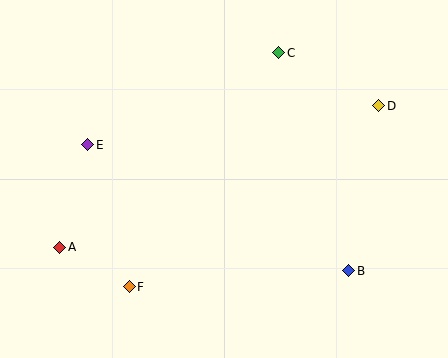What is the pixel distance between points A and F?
The distance between A and F is 80 pixels.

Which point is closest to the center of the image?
Point C at (279, 53) is closest to the center.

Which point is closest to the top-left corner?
Point E is closest to the top-left corner.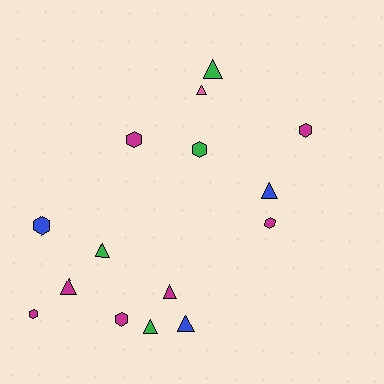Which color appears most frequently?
Magenta, with 7 objects.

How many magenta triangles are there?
There are 2 magenta triangles.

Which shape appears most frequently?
Triangle, with 8 objects.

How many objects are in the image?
There are 15 objects.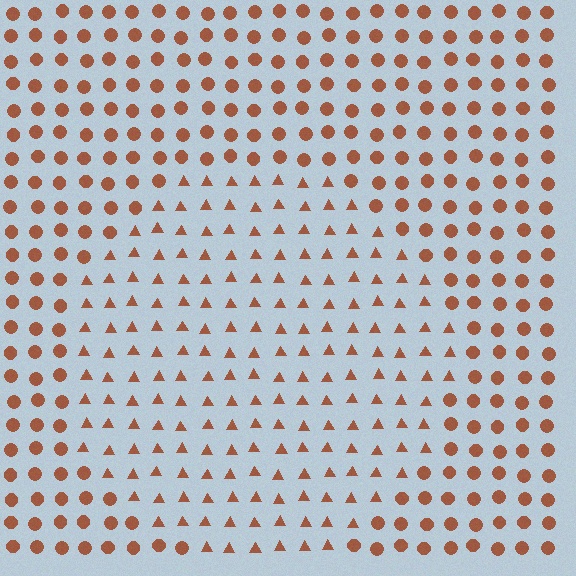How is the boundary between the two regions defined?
The boundary is defined by a change in element shape: triangles inside vs. circles outside. All elements share the same color and spacing.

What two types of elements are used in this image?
The image uses triangles inside the circle region and circles outside it.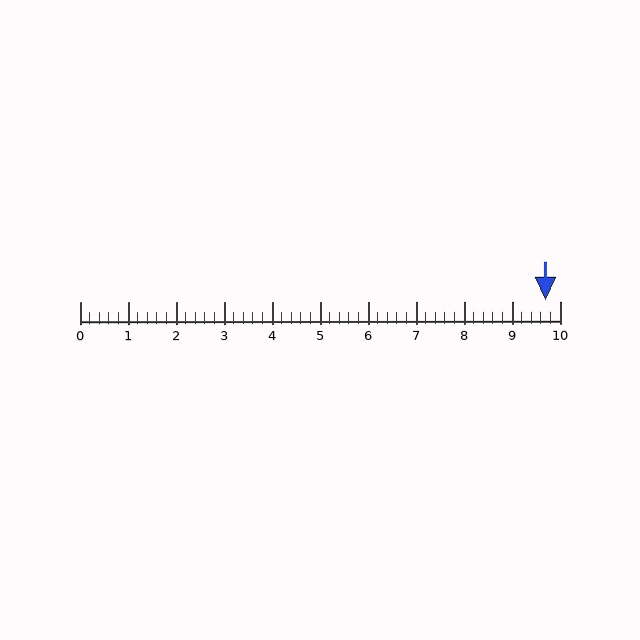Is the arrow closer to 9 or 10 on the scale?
The arrow is closer to 10.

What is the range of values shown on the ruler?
The ruler shows values from 0 to 10.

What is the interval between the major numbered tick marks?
The major tick marks are spaced 1 units apart.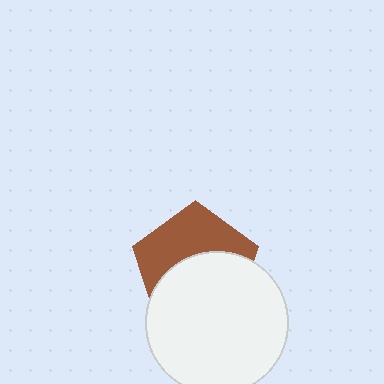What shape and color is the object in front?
The object in front is a white circle.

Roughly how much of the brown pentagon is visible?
About half of it is visible (roughly 46%).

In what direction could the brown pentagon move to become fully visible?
The brown pentagon could move up. That would shift it out from behind the white circle entirely.